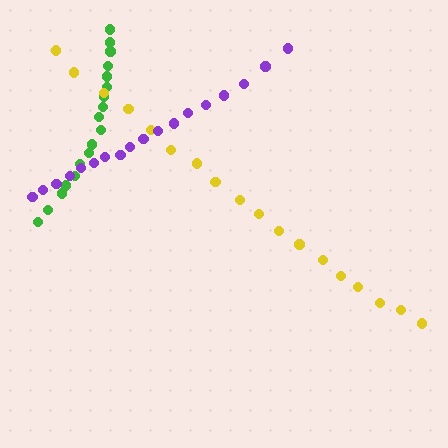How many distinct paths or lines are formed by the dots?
There are 3 distinct paths.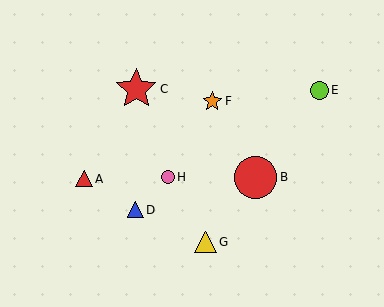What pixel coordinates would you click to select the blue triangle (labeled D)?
Click at (135, 210) to select the blue triangle D.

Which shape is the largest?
The red circle (labeled B) is the largest.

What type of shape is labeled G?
Shape G is a yellow triangle.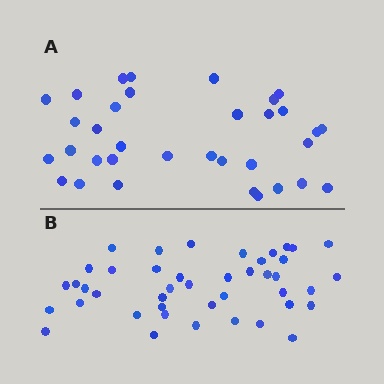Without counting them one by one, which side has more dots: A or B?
Region B (the bottom region) has more dots.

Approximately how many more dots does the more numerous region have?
Region B has roughly 8 or so more dots than region A.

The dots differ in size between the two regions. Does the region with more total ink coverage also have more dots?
No. Region A has more total ink coverage because its dots are larger, but region B actually contains more individual dots. Total area can be misleading — the number of items is what matters here.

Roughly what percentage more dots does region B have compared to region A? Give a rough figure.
About 25% more.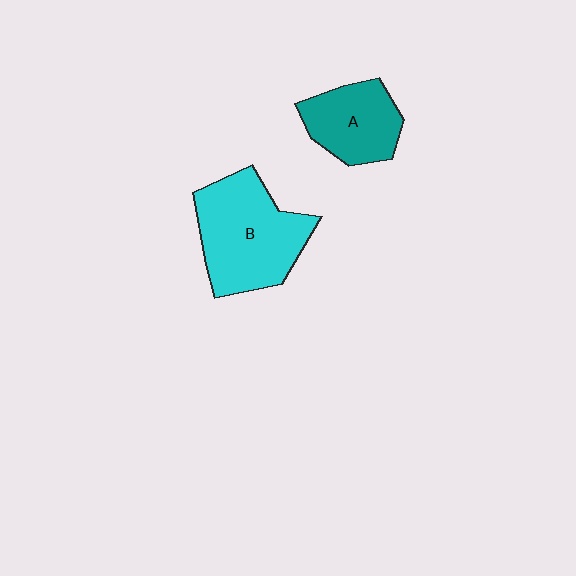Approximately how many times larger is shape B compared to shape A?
Approximately 1.6 times.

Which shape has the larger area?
Shape B (cyan).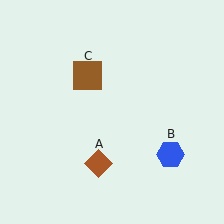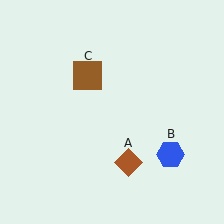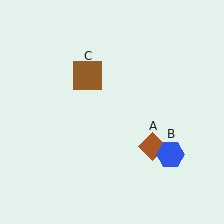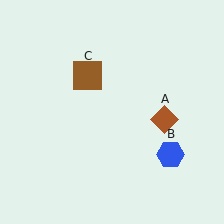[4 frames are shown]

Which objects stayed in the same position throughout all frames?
Blue hexagon (object B) and brown square (object C) remained stationary.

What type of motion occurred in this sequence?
The brown diamond (object A) rotated counterclockwise around the center of the scene.